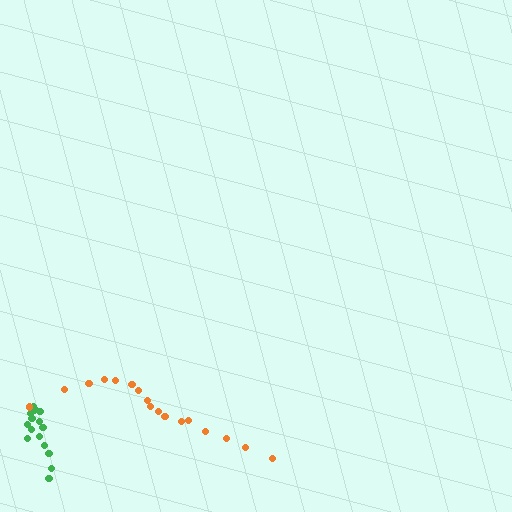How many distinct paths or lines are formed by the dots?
There are 2 distinct paths.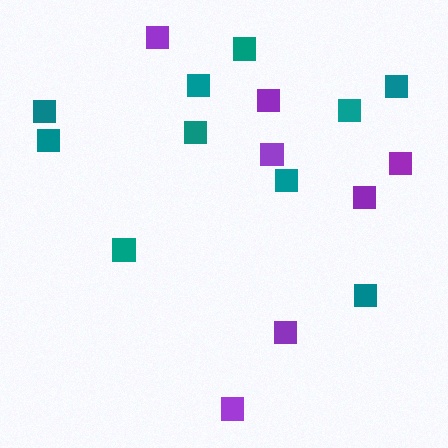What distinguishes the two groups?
There are 2 groups: one group of teal squares (10) and one group of purple squares (7).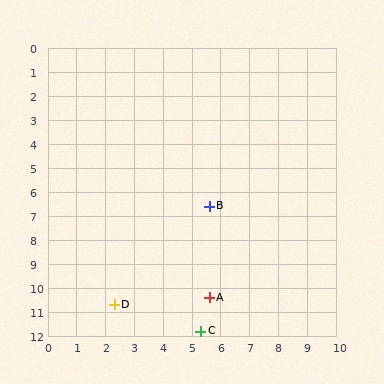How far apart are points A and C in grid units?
Points A and C are about 1.4 grid units apart.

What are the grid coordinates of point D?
Point D is at approximately (2.3, 10.7).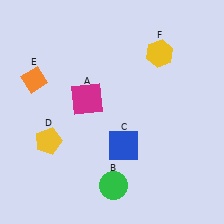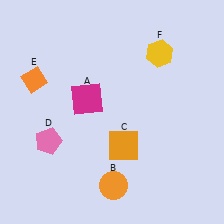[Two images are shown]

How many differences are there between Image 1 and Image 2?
There are 3 differences between the two images.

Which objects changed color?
B changed from green to orange. C changed from blue to orange. D changed from yellow to pink.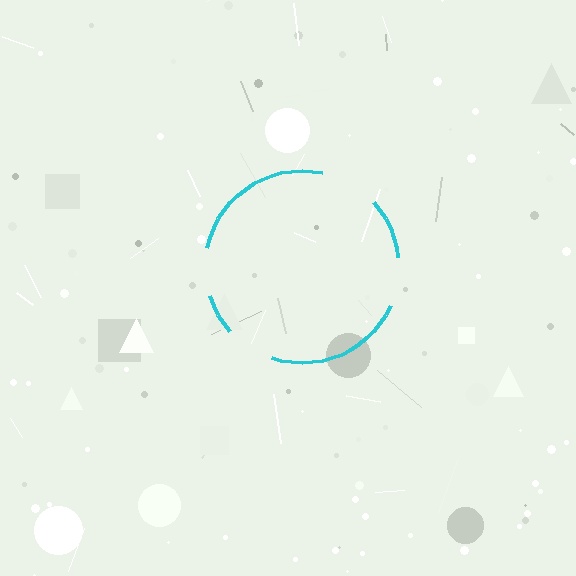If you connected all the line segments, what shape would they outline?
They would outline a circle.